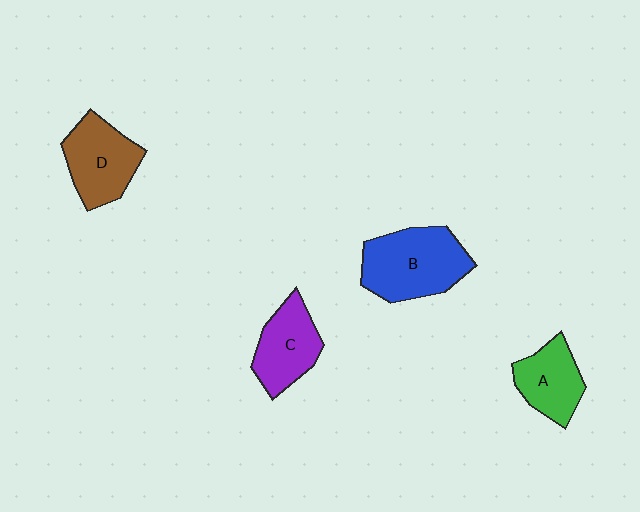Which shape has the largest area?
Shape B (blue).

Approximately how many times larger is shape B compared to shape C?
Approximately 1.4 times.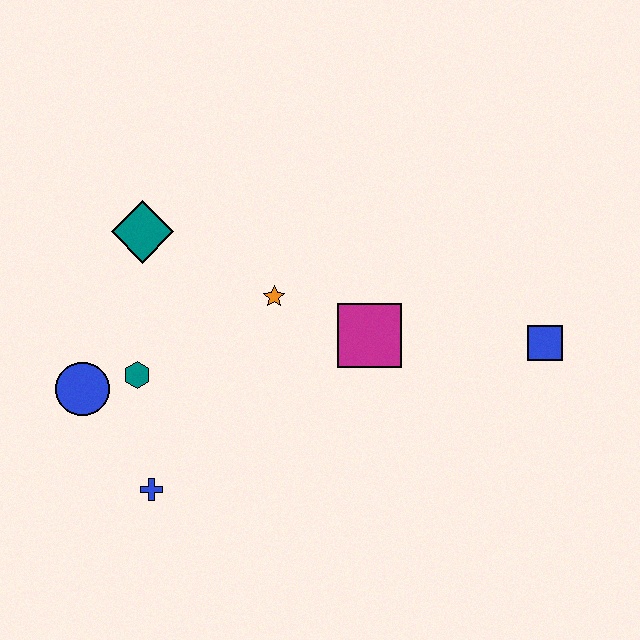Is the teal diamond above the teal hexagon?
Yes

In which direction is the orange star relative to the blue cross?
The orange star is above the blue cross.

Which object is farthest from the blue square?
The blue circle is farthest from the blue square.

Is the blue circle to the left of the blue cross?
Yes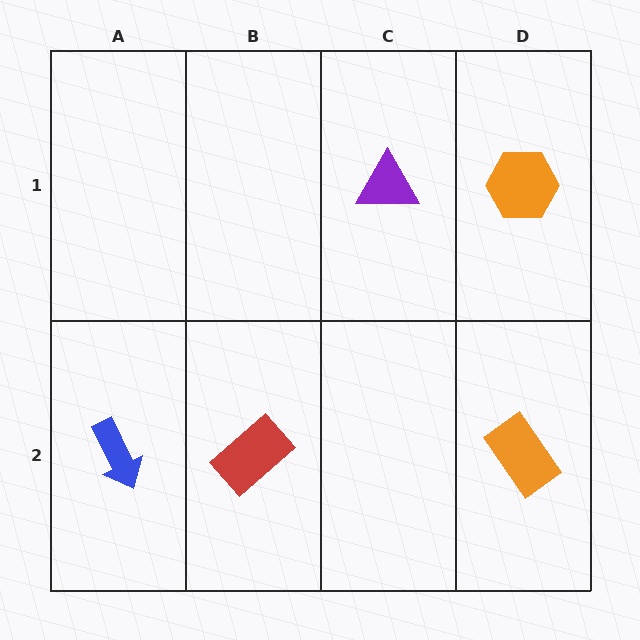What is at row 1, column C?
A purple triangle.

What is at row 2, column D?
An orange rectangle.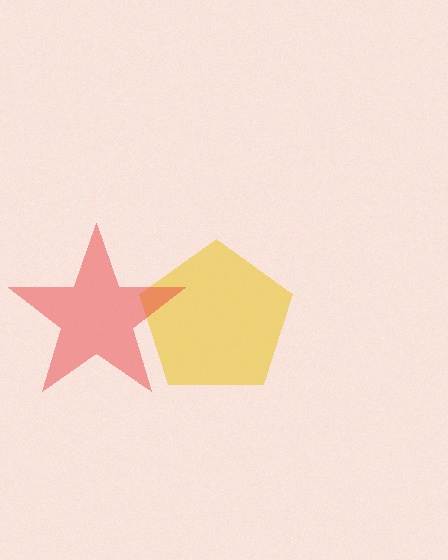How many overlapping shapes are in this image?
There are 2 overlapping shapes in the image.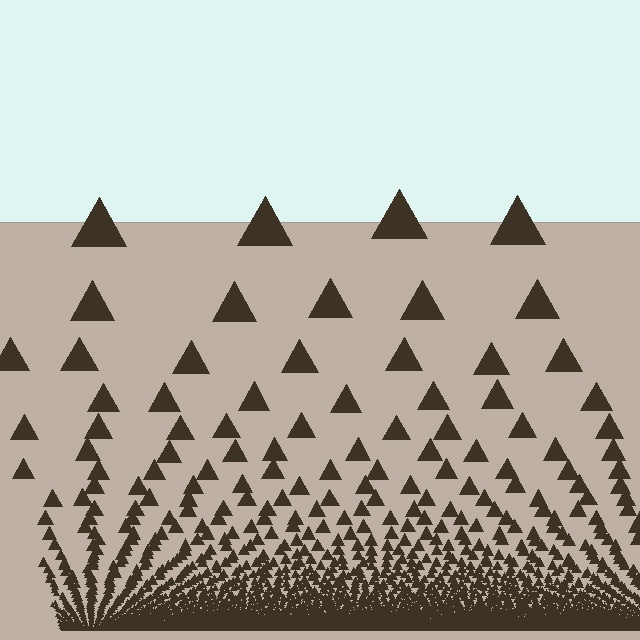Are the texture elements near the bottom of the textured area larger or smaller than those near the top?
Smaller. The gradient is inverted — elements near the bottom are smaller and denser.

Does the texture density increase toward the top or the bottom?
Density increases toward the bottom.